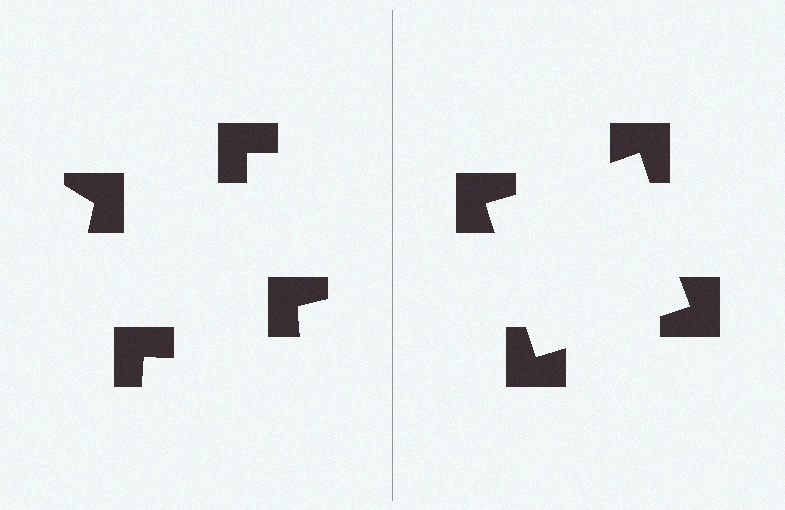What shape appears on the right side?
An illusory square.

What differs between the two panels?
The notched squares are positioned identically on both sides; only the wedge orientations differ. On the right they align to a square; on the left they are misaligned.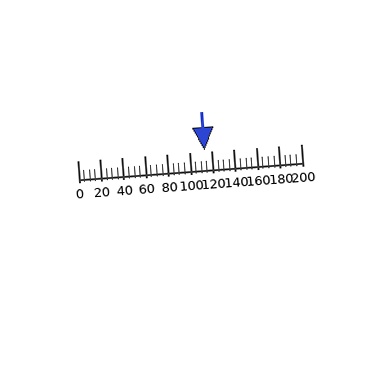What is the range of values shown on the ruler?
The ruler shows values from 0 to 200.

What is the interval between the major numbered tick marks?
The major tick marks are spaced 20 units apart.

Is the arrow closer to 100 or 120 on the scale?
The arrow is closer to 120.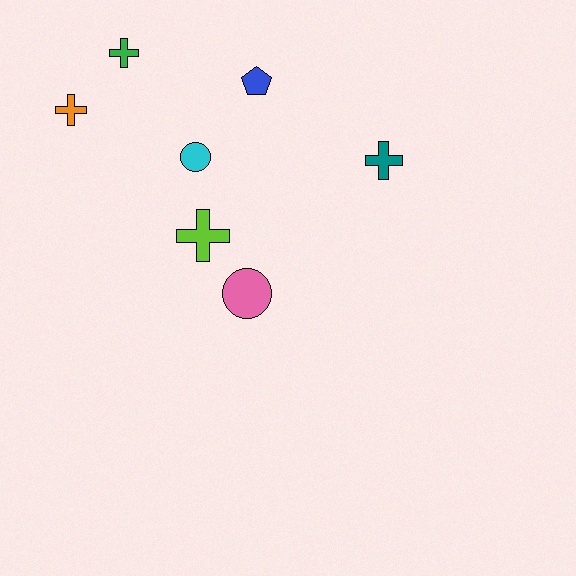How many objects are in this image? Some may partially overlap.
There are 7 objects.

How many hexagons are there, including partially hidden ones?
There are no hexagons.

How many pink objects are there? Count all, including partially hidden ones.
There is 1 pink object.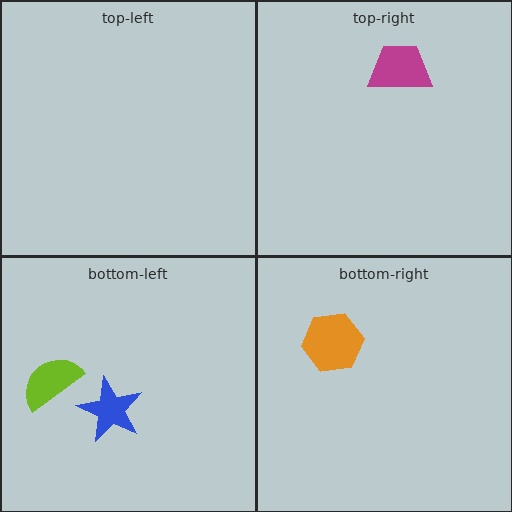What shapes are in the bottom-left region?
The lime semicircle, the blue star.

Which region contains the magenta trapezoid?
The top-right region.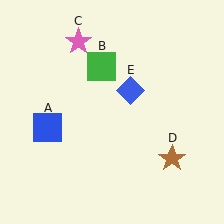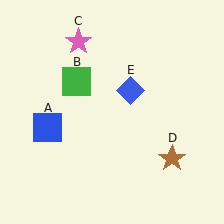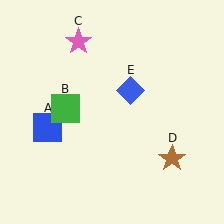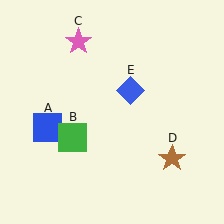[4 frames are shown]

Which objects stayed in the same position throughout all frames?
Blue square (object A) and pink star (object C) and brown star (object D) and blue diamond (object E) remained stationary.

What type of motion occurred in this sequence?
The green square (object B) rotated counterclockwise around the center of the scene.